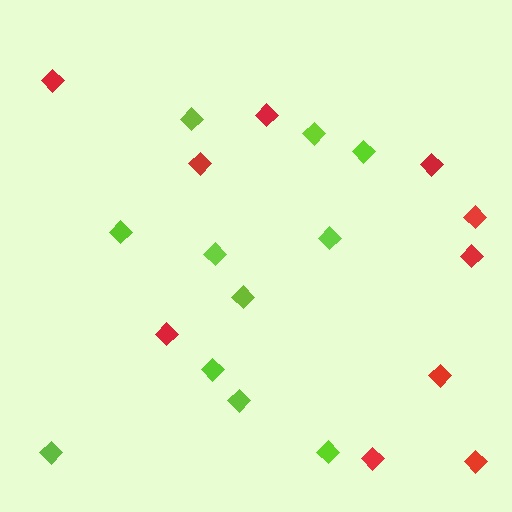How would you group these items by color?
There are 2 groups: one group of red diamonds (10) and one group of lime diamonds (11).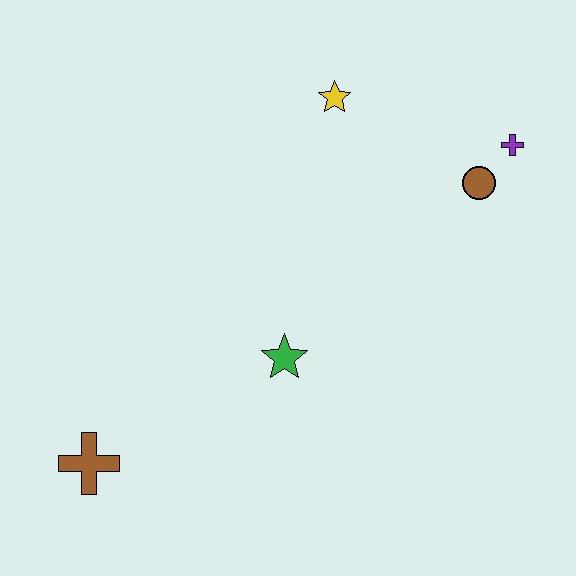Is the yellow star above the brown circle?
Yes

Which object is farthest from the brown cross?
The purple cross is farthest from the brown cross.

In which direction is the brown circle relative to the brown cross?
The brown circle is to the right of the brown cross.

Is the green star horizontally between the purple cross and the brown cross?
Yes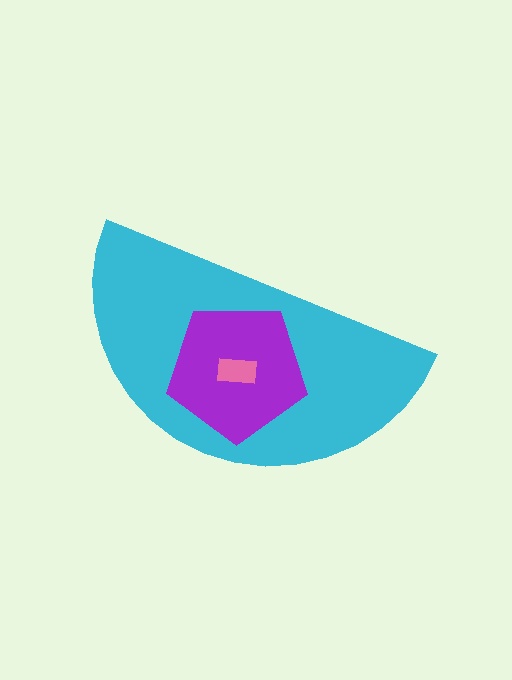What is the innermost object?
The pink rectangle.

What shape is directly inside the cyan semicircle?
The purple pentagon.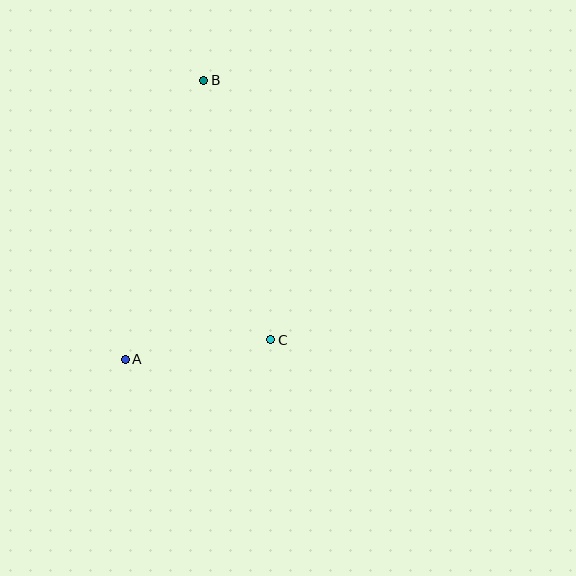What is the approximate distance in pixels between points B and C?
The distance between B and C is approximately 268 pixels.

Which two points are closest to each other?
Points A and C are closest to each other.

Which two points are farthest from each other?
Points A and B are farthest from each other.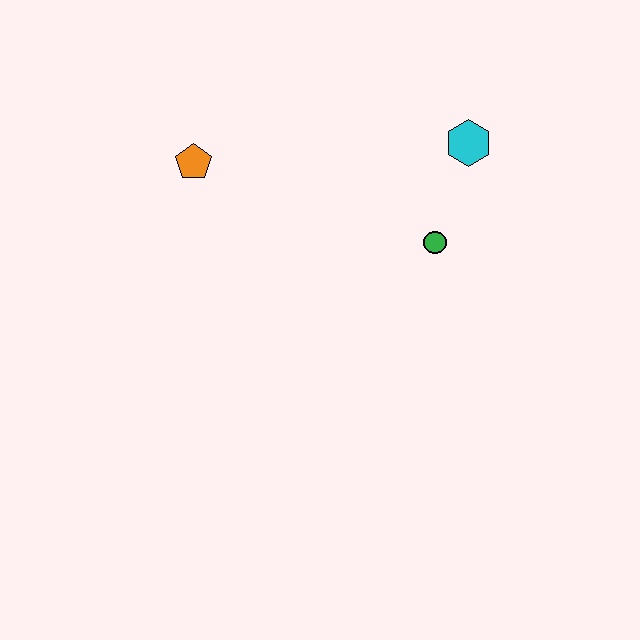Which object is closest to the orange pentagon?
The green circle is closest to the orange pentagon.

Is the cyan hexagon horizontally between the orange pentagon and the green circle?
No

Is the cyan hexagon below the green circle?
No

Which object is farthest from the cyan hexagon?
The orange pentagon is farthest from the cyan hexagon.